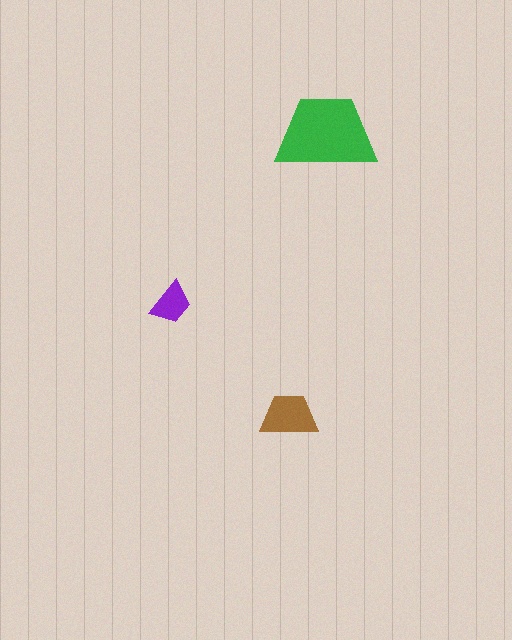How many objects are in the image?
There are 3 objects in the image.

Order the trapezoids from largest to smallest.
the green one, the brown one, the purple one.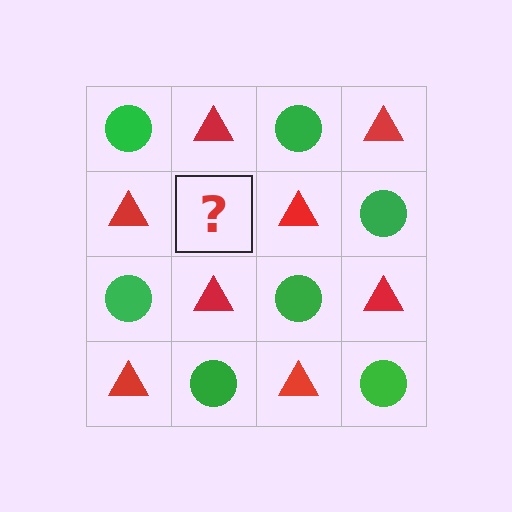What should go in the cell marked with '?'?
The missing cell should contain a green circle.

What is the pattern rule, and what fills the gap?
The rule is that it alternates green circle and red triangle in a checkerboard pattern. The gap should be filled with a green circle.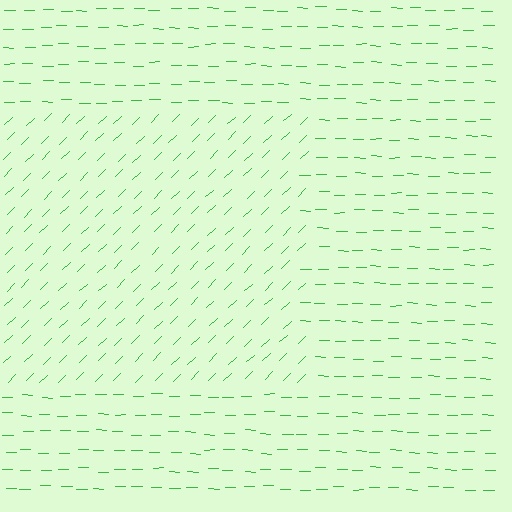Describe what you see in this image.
The image is filled with small green line segments. A rectangle region in the image has lines oriented differently from the surrounding lines, creating a visible texture boundary.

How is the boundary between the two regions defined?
The boundary is defined purely by a change in line orientation (approximately 45 degrees difference). All lines are the same color and thickness.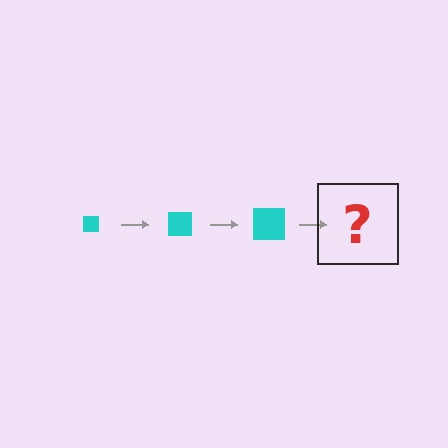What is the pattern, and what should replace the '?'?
The pattern is that the square gets progressively larger each step. The '?' should be a cyan square, larger than the previous one.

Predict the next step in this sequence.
The next step is a cyan square, larger than the previous one.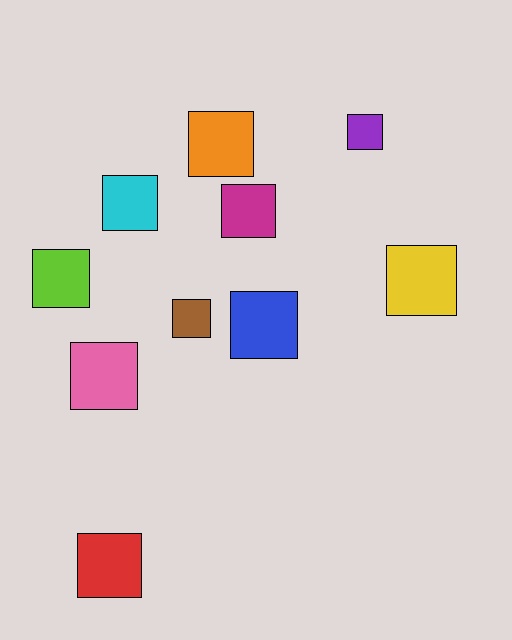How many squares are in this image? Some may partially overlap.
There are 10 squares.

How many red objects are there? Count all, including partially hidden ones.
There is 1 red object.